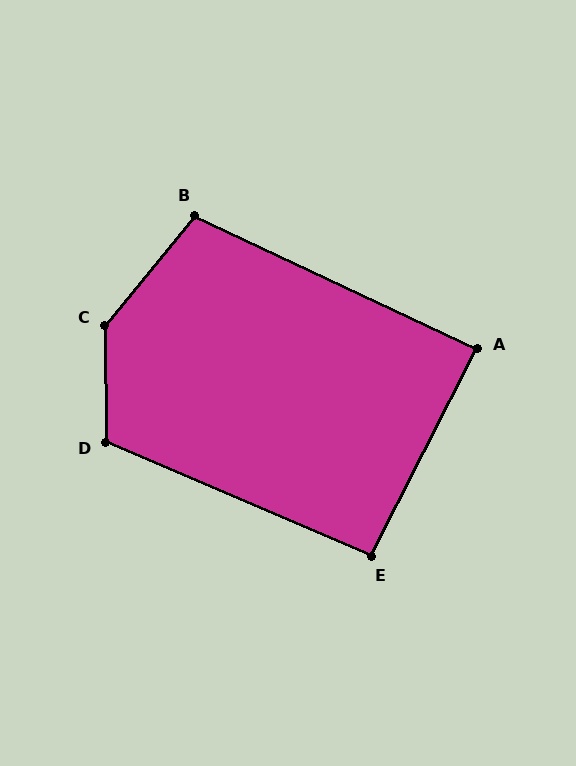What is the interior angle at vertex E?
Approximately 94 degrees (approximately right).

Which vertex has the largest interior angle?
C, at approximately 141 degrees.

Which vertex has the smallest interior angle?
A, at approximately 88 degrees.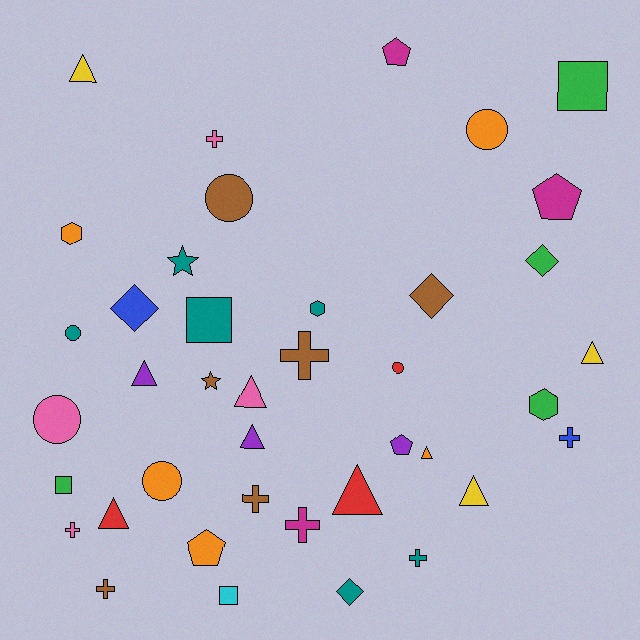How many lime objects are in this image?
There are no lime objects.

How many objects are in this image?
There are 40 objects.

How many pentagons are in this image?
There are 4 pentagons.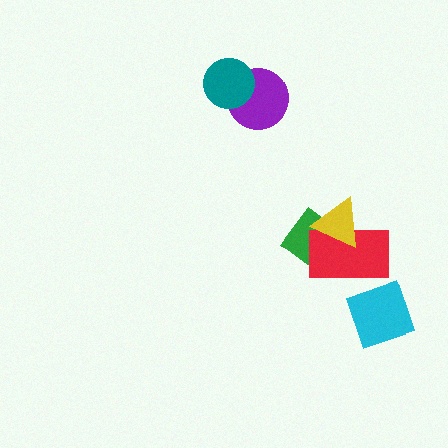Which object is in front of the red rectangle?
The yellow triangle is in front of the red rectangle.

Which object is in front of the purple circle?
The teal circle is in front of the purple circle.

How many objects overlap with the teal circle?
1 object overlaps with the teal circle.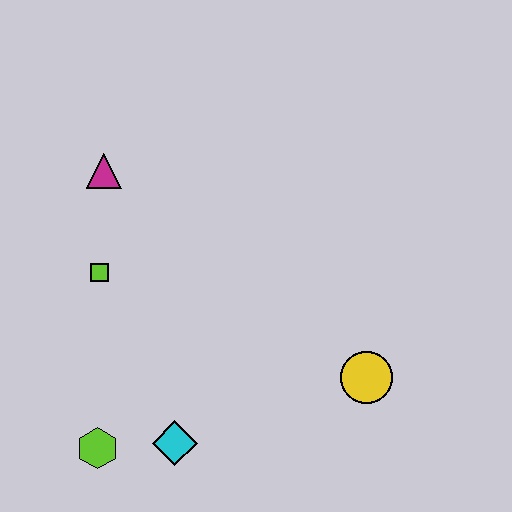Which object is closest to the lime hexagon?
The cyan diamond is closest to the lime hexagon.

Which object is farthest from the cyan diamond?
The magenta triangle is farthest from the cyan diamond.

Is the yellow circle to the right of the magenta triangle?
Yes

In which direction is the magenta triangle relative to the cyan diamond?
The magenta triangle is above the cyan diamond.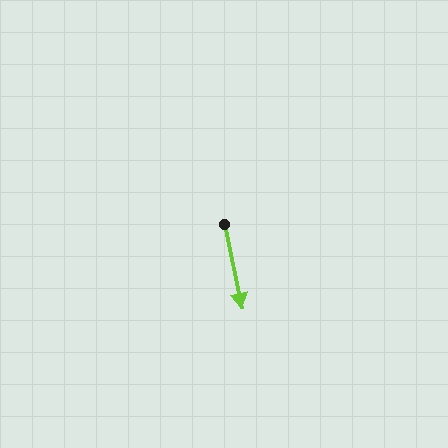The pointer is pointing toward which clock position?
Roughly 6 o'clock.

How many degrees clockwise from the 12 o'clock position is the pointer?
Approximately 168 degrees.